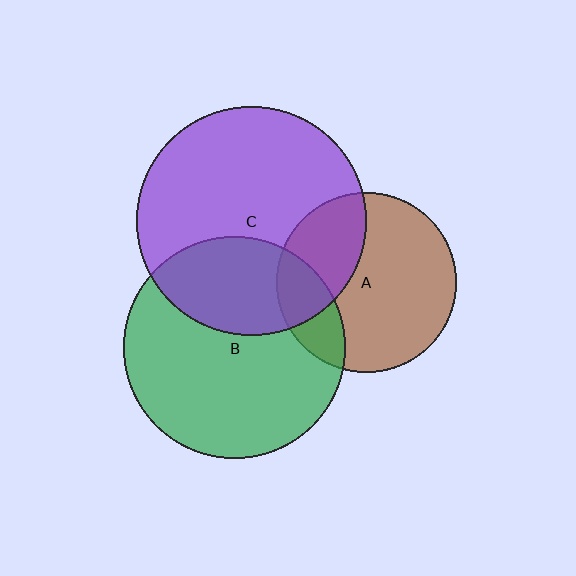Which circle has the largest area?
Circle C (purple).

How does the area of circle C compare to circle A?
Approximately 1.6 times.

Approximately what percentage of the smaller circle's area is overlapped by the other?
Approximately 30%.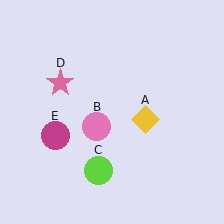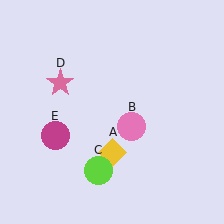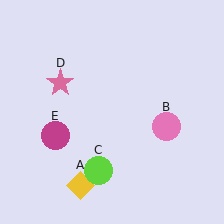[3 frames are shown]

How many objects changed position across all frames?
2 objects changed position: yellow diamond (object A), pink circle (object B).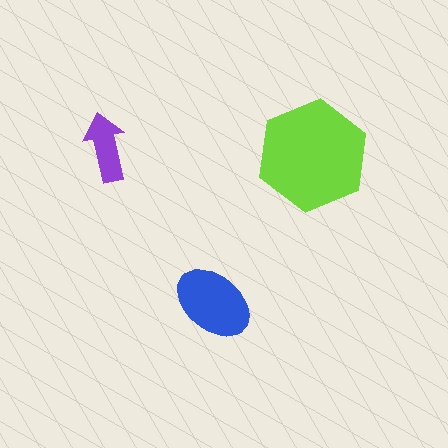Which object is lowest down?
The blue ellipse is bottommost.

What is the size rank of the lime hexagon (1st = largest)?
1st.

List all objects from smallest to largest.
The purple arrow, the blue ellipse, the lime hexagon.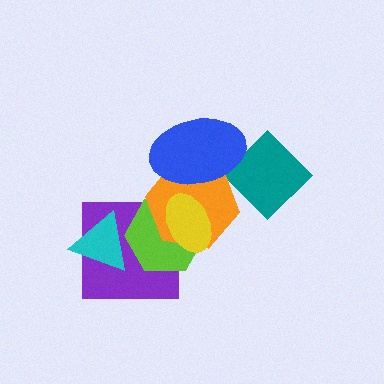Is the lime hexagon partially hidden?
Yes, it is partially covered by another shape.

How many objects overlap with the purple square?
4 objects overlap with the purple square.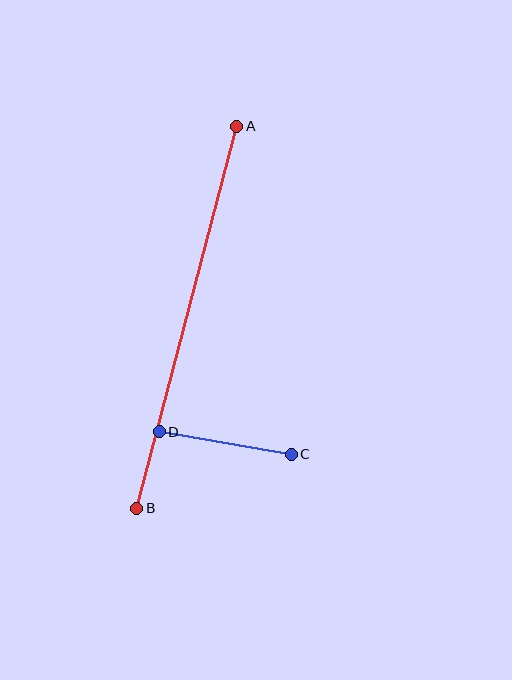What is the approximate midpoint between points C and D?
The midpoint is at approximately (225, 443) pixels.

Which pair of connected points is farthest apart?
Points A and B are farthest apart.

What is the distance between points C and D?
The distance is approximately 134 pixels.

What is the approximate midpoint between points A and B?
The midpoint is at approximately (187, 317) pixels.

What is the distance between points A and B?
The distance is approximately 395 pixels.